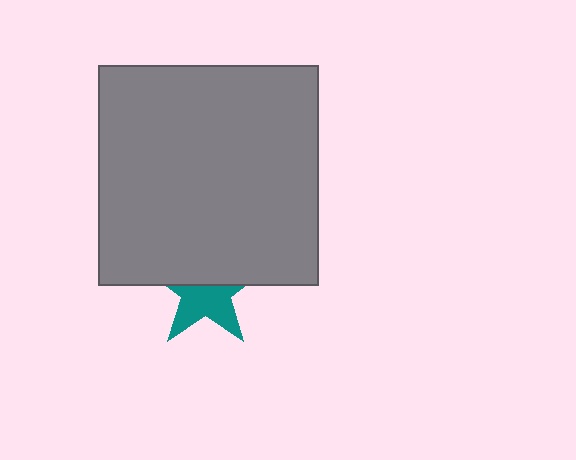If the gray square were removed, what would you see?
You would see the complete teal star.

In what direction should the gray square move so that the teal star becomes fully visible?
The gray square should move up. That is the shortest direction to clear the overlap and leave the teal star fully visible.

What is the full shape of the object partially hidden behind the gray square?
The partially hidden object is a teal star.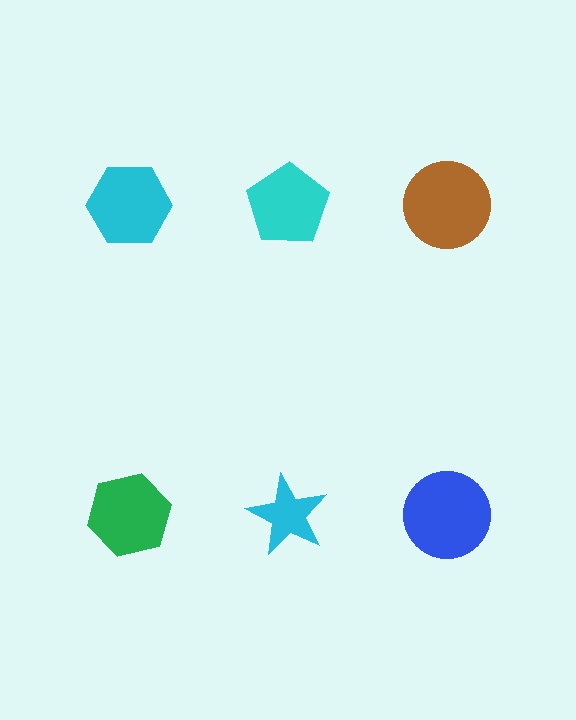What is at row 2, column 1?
A green hexagon.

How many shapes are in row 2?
3 shapes.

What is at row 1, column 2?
A cyan pentagon.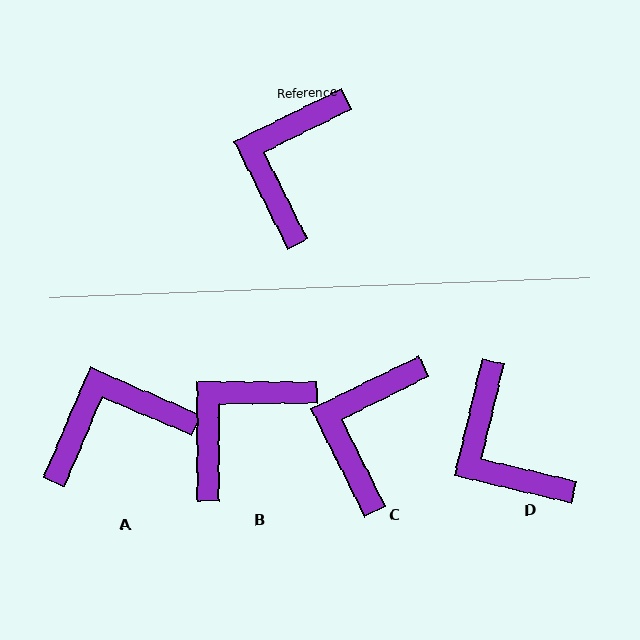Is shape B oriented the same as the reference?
No, it is off by about 27 degrees.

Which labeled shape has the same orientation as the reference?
C.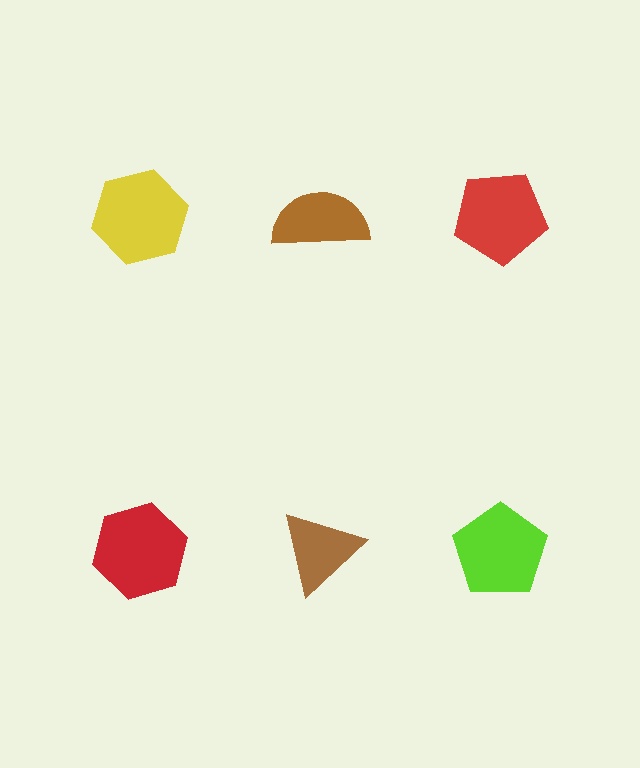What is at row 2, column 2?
A brown triangle.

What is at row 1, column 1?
A yellow hexagon.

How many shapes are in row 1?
3 shapes.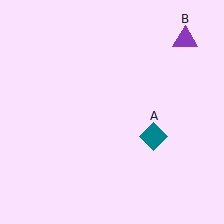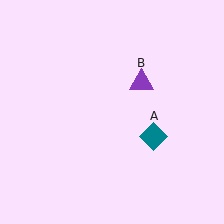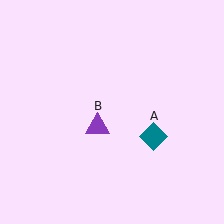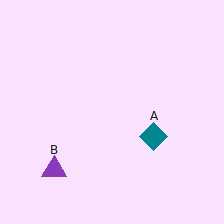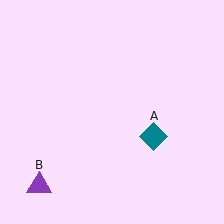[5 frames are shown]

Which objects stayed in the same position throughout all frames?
Teal diamond (object A) remained stationary.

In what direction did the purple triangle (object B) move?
The purple triangle (object B) moved down and to the left.